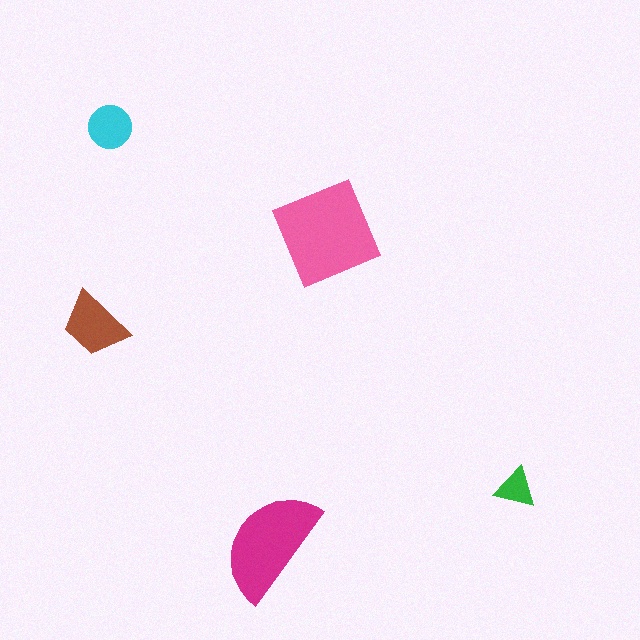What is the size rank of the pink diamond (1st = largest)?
1st.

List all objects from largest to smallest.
The pink diamond, the magenta semicircle, the brown trapezoid, the cyan circle, the green triangle.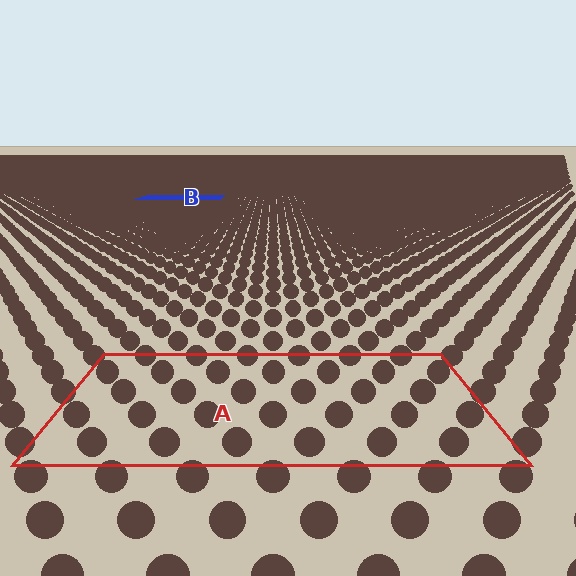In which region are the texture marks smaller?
The texture marks are smaller in region B, because it is farther away.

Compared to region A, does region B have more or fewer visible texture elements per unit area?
Region B has more texture elements per unit area — they are packed more densely because it is farther away.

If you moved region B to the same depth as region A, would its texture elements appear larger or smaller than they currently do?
They would appear larger. At a closer depth, the same texture elements are projected at a bigger on-screen size.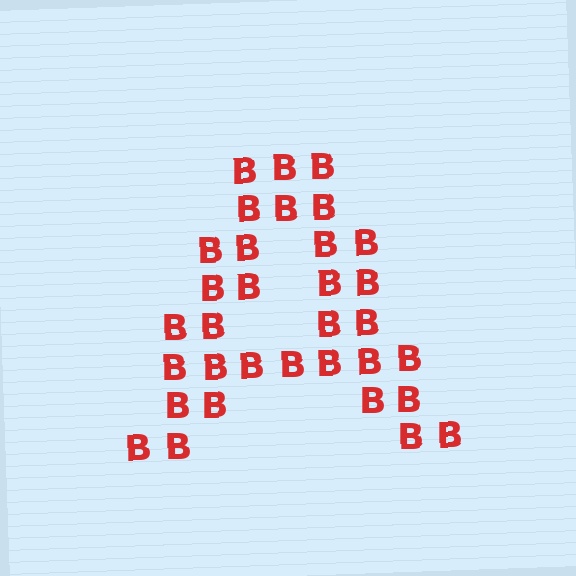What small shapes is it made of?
It is made of small letter B's.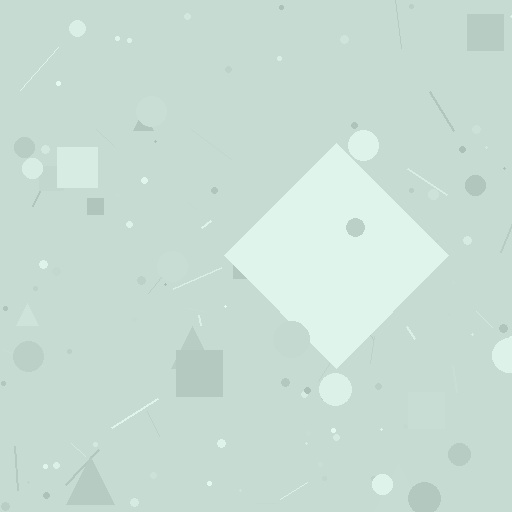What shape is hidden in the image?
A diamond is hidden in the image.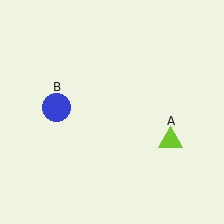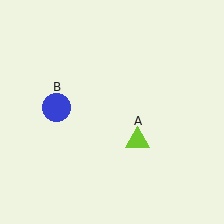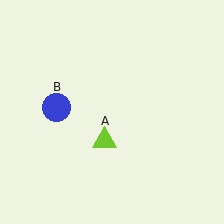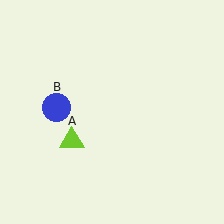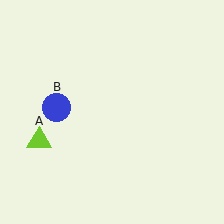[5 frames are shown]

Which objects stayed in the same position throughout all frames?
Blue circle (object B) remained stationary.